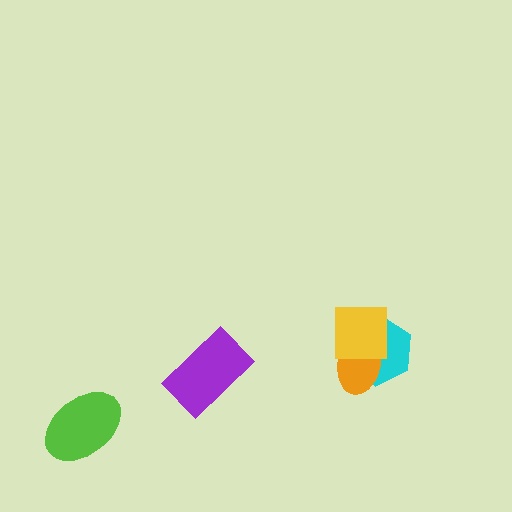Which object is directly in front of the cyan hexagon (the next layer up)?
The orange ellipse is directly in front of the cyan hexagon.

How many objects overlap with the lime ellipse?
0 objects overlap with the lime ellipse.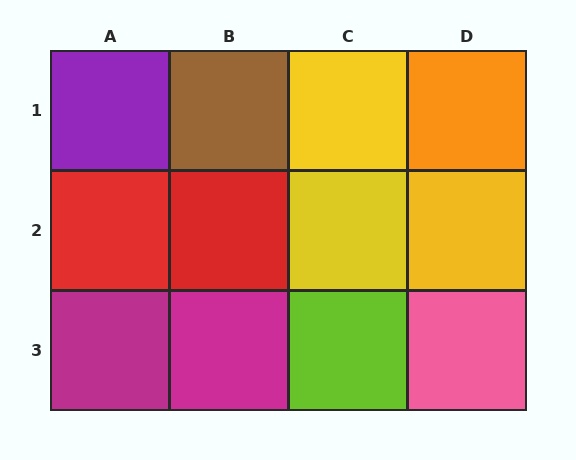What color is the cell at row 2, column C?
Yellow.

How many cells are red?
2 cells are red.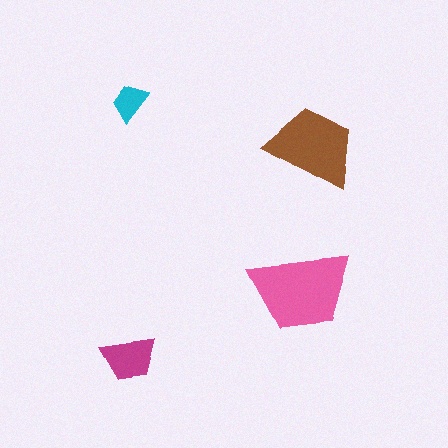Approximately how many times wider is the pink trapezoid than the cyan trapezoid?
About 2.5 times wider.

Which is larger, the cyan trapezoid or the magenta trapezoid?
The magenta one.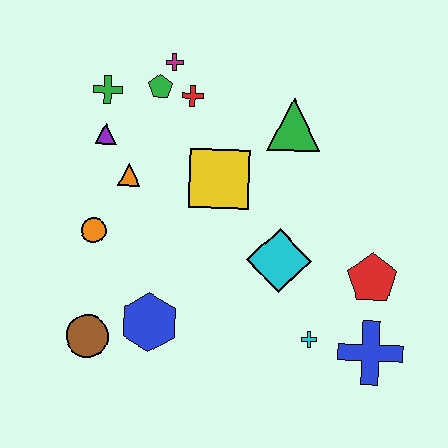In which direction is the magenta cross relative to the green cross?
The magenta cross is to the right of the green cross.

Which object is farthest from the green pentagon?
The blue cross is farthest from the green pentagon.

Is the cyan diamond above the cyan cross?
Yes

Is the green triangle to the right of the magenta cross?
Yes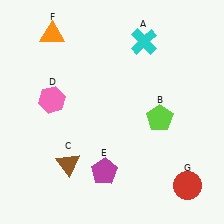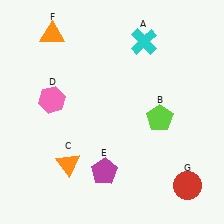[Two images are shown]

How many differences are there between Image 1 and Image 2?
There is 1 difference between the two images.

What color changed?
The triangle (C) changed from brown in Image 1 to orange in Image 2.